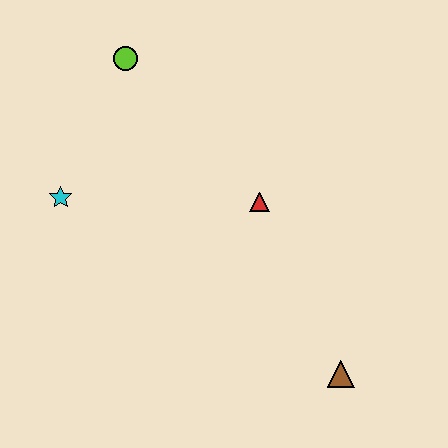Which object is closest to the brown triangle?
The red triangle is closest to the brown triangle.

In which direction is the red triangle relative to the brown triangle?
The red triangle is above the brown triangle.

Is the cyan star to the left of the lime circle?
Yes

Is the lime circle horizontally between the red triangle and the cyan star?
Yes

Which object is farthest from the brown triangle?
The lime circle is farthest from the brown triangle.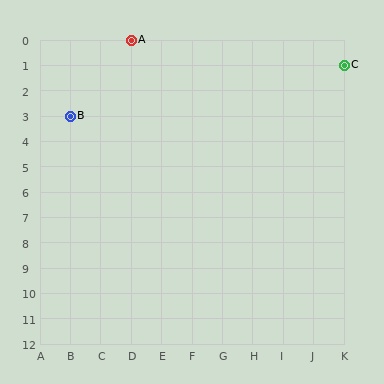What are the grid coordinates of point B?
Point B is at grid coordinates (B, 3).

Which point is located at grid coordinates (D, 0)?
Point A is at (D, 0).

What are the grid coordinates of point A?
Point A is at grid coordinates (D, 0).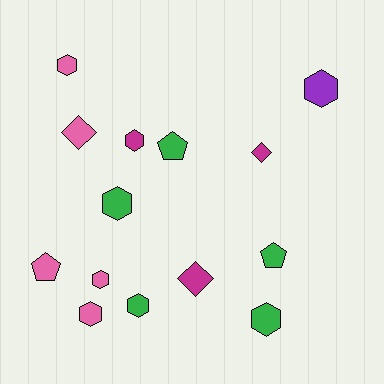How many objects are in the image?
There are 14 objects.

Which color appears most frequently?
Green, with 5 objects.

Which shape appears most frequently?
Hexagon, with 8 objects.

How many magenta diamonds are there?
There are 2 magenta diamonds.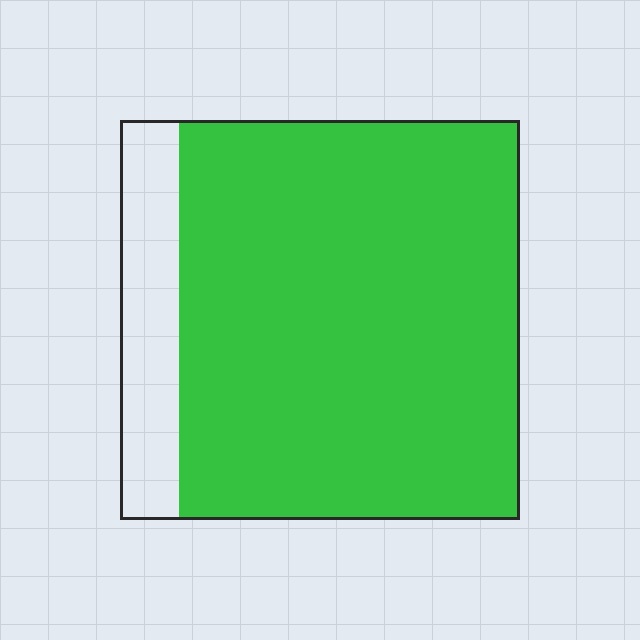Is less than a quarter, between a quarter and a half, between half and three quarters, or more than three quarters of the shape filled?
More than three quarters.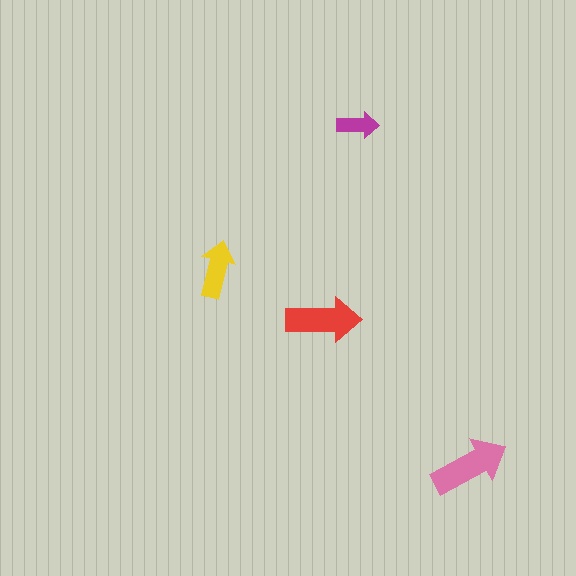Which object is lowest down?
The pink arrow is bottommost.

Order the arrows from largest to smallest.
the pink one, the red one, the yellow one, the magenta one.